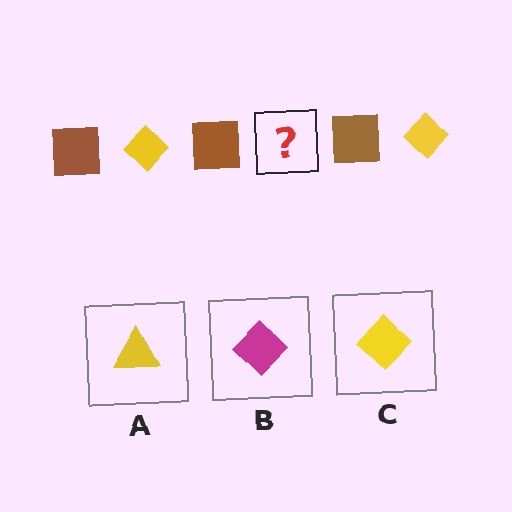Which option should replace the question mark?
Option C.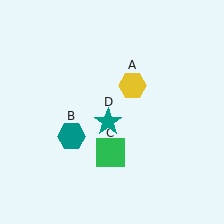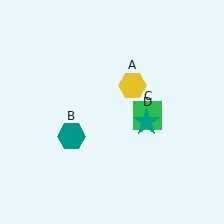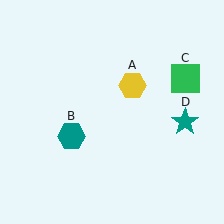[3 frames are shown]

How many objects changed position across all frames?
2 objects changed position: green square (object C), teal star (object D).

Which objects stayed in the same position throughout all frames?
Yellow hexagon (object A) and teal hexagon (object B) remained stationary.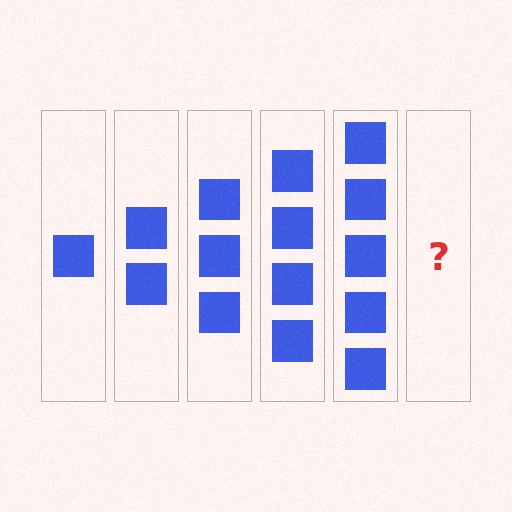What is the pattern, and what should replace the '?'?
The pattern is that each step adds one more square. The '?' should be 6 squares.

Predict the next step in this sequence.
The next step is 6 squares.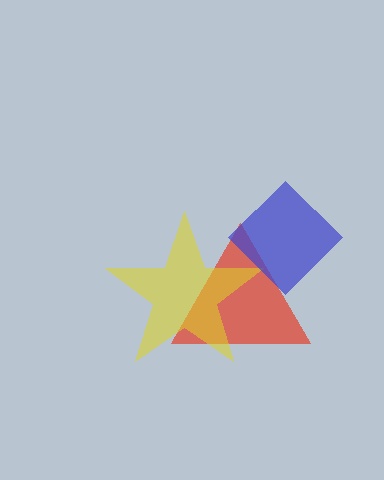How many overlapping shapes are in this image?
There are 3 overlapping shapes in the image.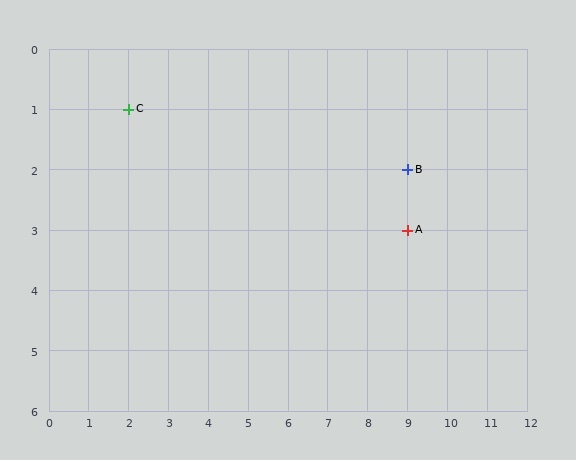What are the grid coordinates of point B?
Point B is at grid coordinates (9, 2).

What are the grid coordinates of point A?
Point A is at grid coordinates (9, 3).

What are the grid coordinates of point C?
Point C is at grid coordinates (2, 1).